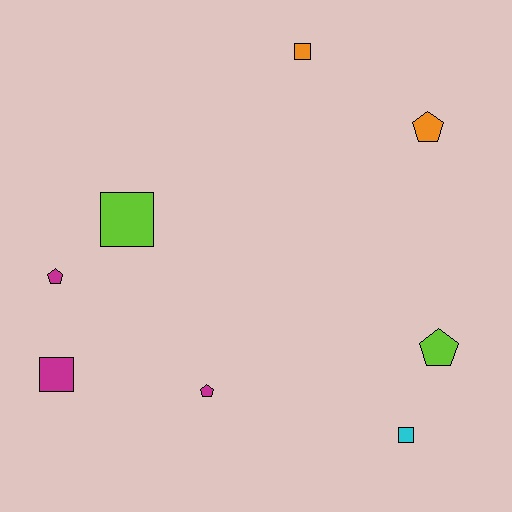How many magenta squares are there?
There is 1 magenta square.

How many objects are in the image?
There are 8 objects.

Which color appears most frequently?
Magenta, with 3 objects.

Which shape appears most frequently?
Square, with 4 objects.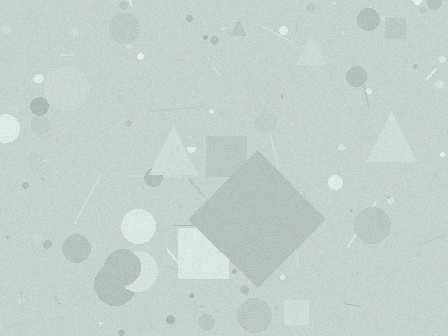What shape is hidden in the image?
A diamond is hidden in the image.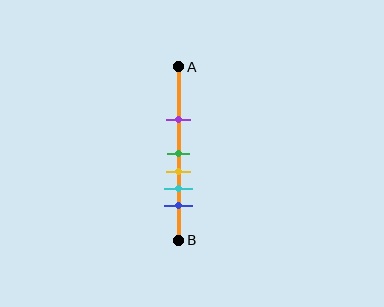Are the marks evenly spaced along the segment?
No, the marks are not evenly spaced.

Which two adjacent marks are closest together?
The green and yellow marks are the closest adjacent pair.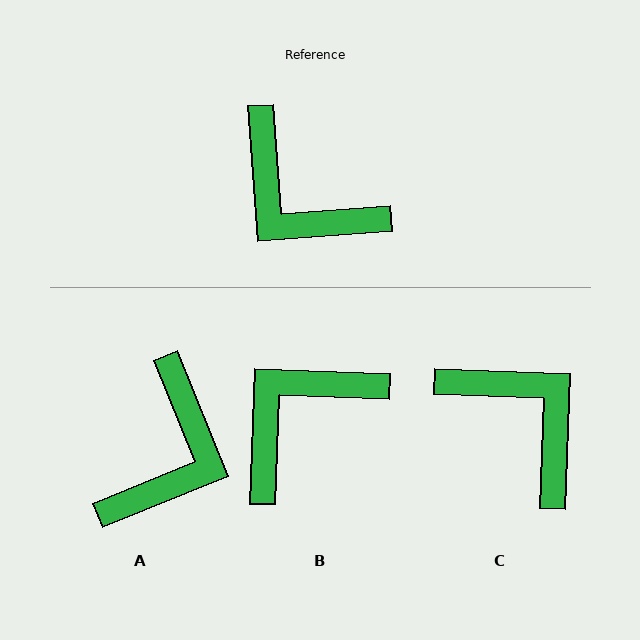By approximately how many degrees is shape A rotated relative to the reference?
Approximately 108 degrees counter-clockwise.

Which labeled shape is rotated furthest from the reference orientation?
C, about 174 degrees away.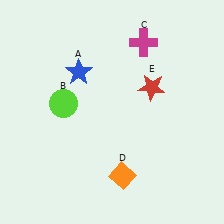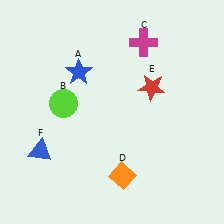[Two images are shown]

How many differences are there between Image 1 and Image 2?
There is 1 difference between the two images.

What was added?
A blue triangle (F) was added in Image 2.